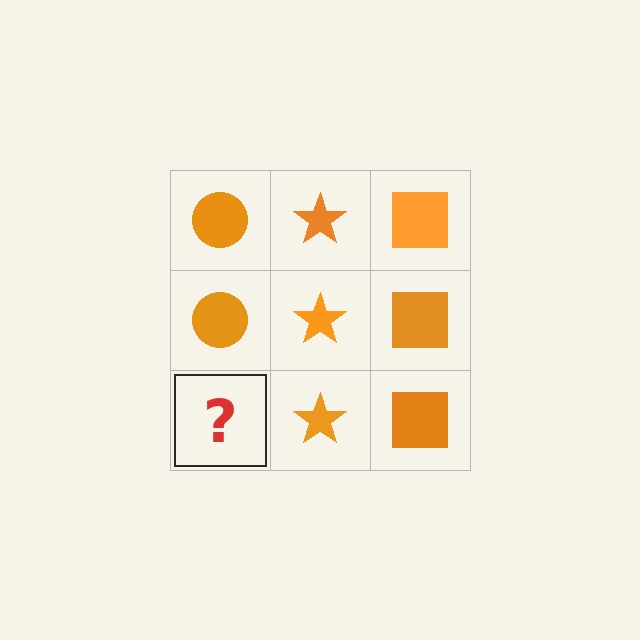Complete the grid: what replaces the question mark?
The question mark should be replaced with an orange circle.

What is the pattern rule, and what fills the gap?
The rule is that each column has a consistent shape. The gap should be filled with an orange circle.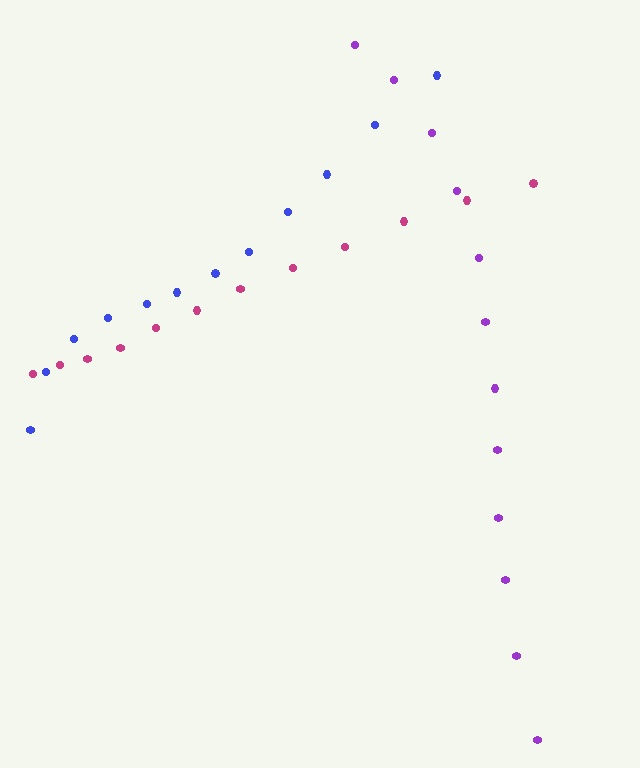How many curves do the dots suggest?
There are 3 distinct paths.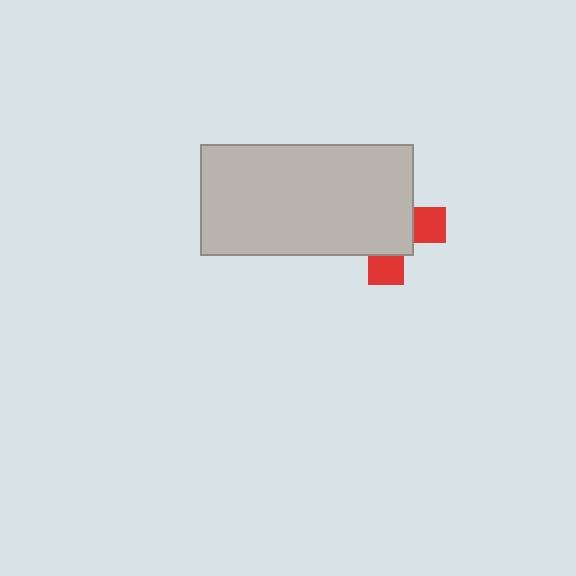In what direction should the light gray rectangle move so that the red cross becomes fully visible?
The light gray rectangle should move toward the upper-left. That is the shortest direction to clear the overlap and leave the red cross fully visible.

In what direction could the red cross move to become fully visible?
The red cross could move toward the lower-right. That would shift it out from behind the light gray rectangle entirely.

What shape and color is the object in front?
The object in front is a light gray rectangle.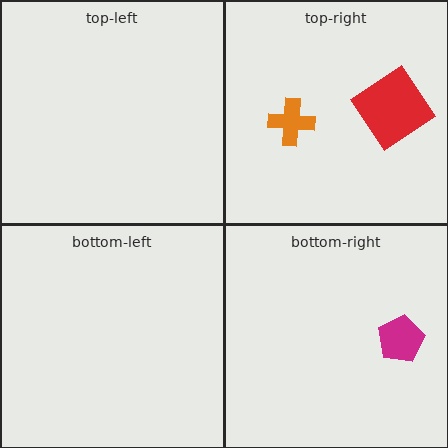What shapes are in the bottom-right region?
The magenta pentagon.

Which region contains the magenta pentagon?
The bottom-right region.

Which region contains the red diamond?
The top-right region.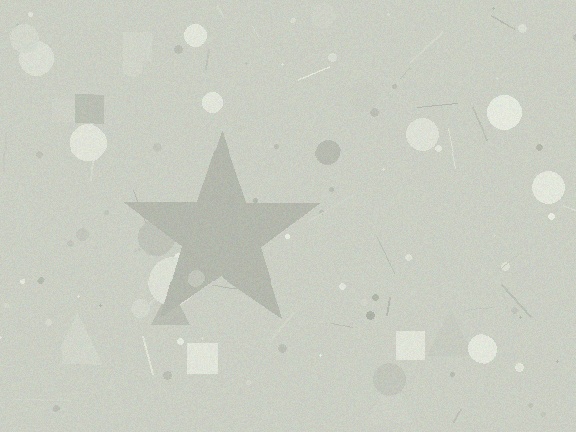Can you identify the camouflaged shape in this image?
The camouflaged shape is a star.